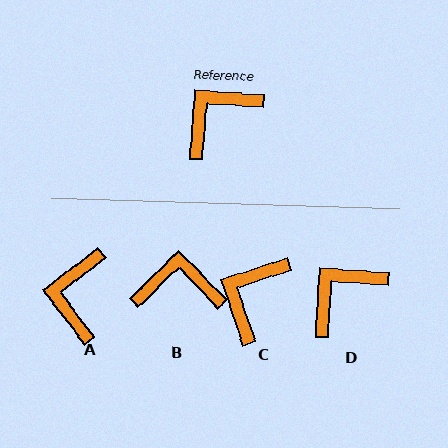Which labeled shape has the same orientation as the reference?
D.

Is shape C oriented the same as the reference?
No, it is off by about 22 degrees.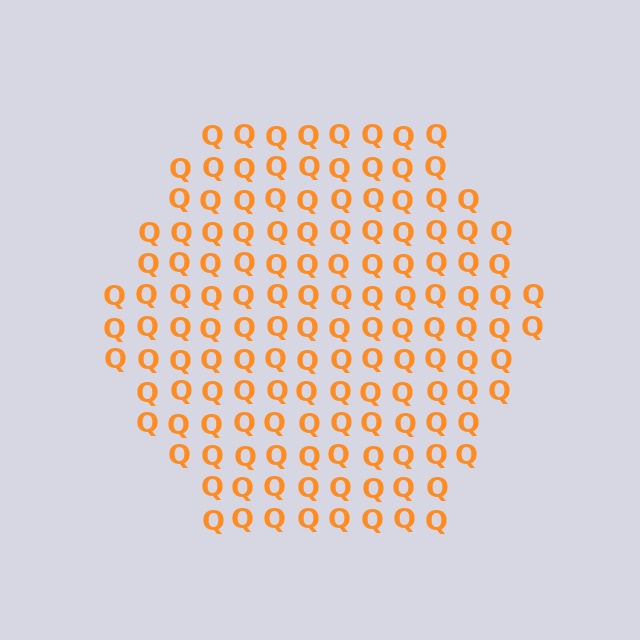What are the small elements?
The small elements are letter Q's.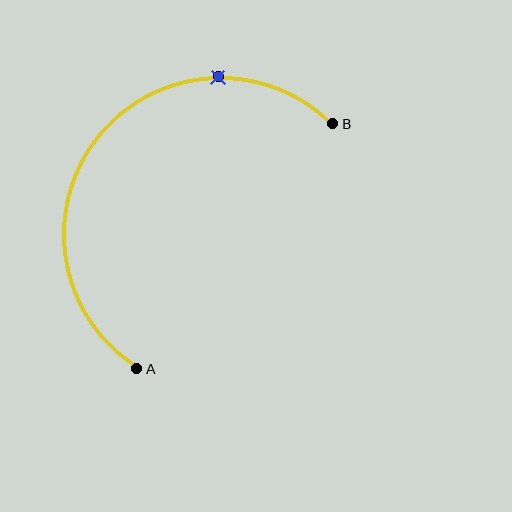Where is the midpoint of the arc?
The arc midpoint is the point on the curve farthest from the straight line joining A and B. It sits above and to the left of that line.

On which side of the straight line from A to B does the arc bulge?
The arc bulges above and to the left of the straight line connecting A and B.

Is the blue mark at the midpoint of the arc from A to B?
No. The blue mark lies on the arc but is closer to endpoint B. The arc midpoint would be at the point on the curve equidistant along the arc from both A and B.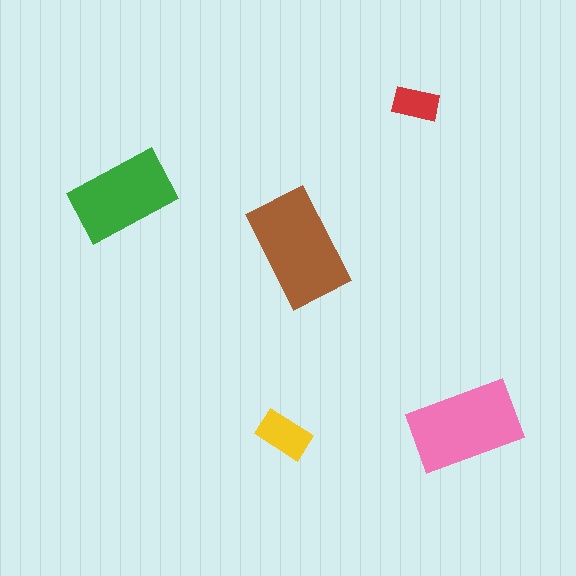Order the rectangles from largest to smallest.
the brown one, the pink one, the green one, the yellow one, the red one.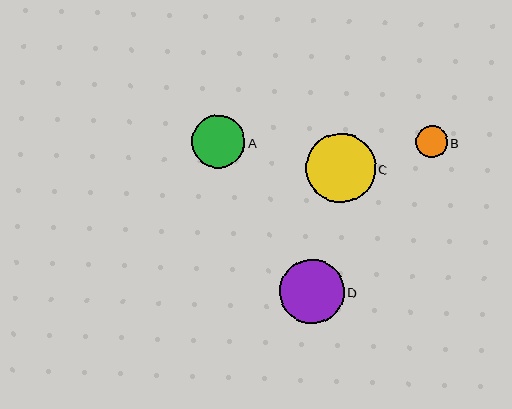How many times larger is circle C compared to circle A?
Circle C is approximately 1.3 times the size of circle A.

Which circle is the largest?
Circle C is the largest with a size of approximately 70 pixels.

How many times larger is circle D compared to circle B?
Circle D is approximately 2.0 times the size of circle B.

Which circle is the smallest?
Circle B is the smallest with a size of approximately 31 pixels.